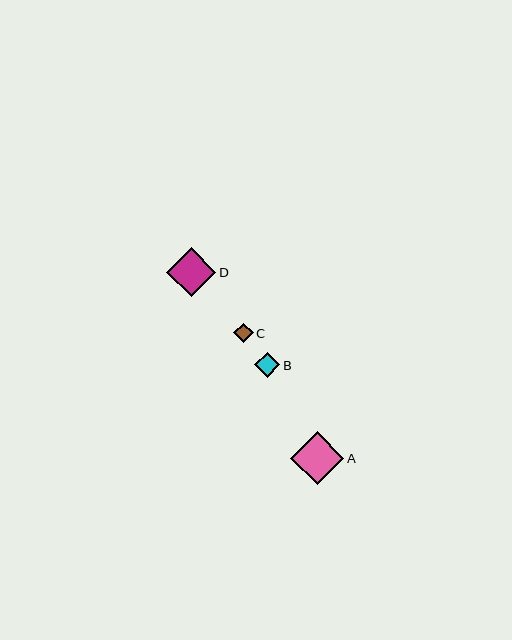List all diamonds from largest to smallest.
From largest to smallest: A, D, B, C.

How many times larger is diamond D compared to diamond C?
Diamond D is approximately 2.6 times the size of diamond C.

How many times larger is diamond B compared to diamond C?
Diamond B is approximately 1.3 times the size of diamond C.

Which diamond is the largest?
Diamond A is the largest with a size of approximately 53 pixels.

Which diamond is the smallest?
Diamond C is the smallest with a size of approximately 19 pixels.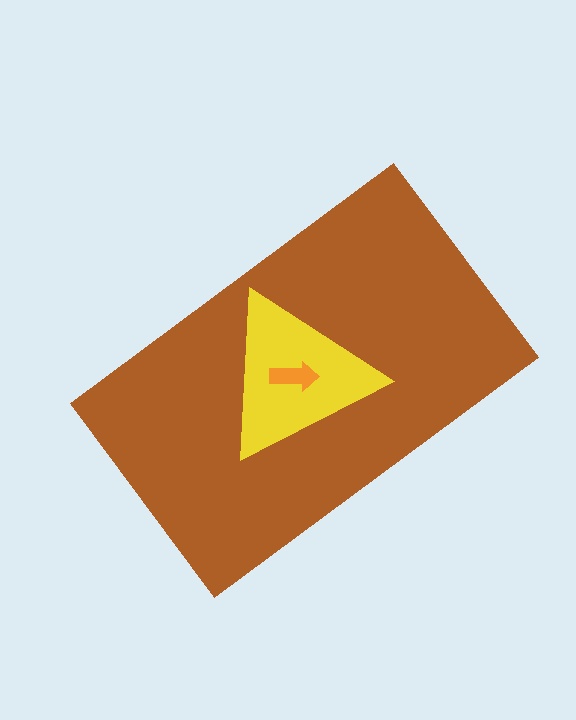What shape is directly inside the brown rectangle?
The yellow triangle.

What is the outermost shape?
The brown rectangle.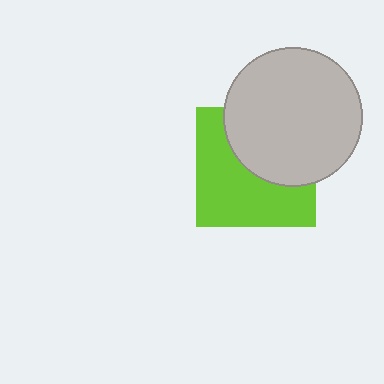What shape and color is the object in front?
The object in front is a light gray circle.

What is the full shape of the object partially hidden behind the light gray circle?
The partially hidden object is a lime square.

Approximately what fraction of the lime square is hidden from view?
Roughly 44% of the lime square is hidden behind the light gray circle.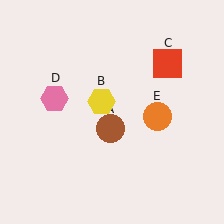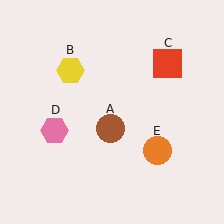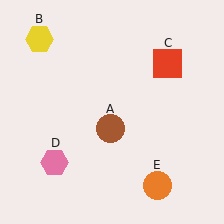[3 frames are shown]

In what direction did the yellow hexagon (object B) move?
The yellow hexagon (object B) moved up and to the left.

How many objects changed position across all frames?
3 objects changed position: yellow hexagon (object B), pink hexagon (object D), orange circle (object E).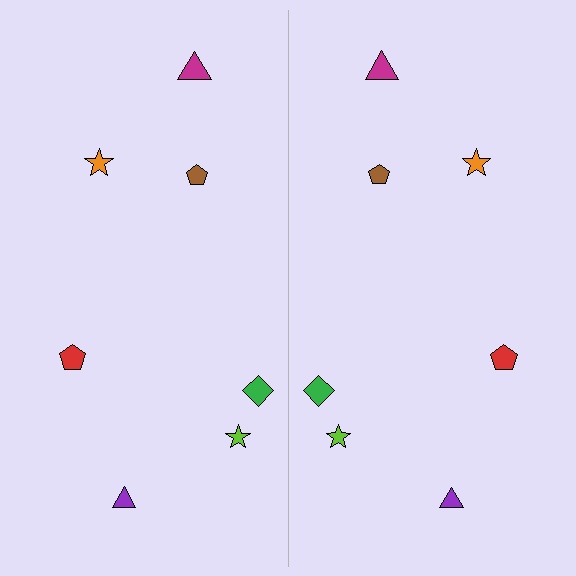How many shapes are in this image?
There are 14 shapes in this image.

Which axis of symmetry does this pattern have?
The pattern has a vertical axis of symmetry running through the center of the image.